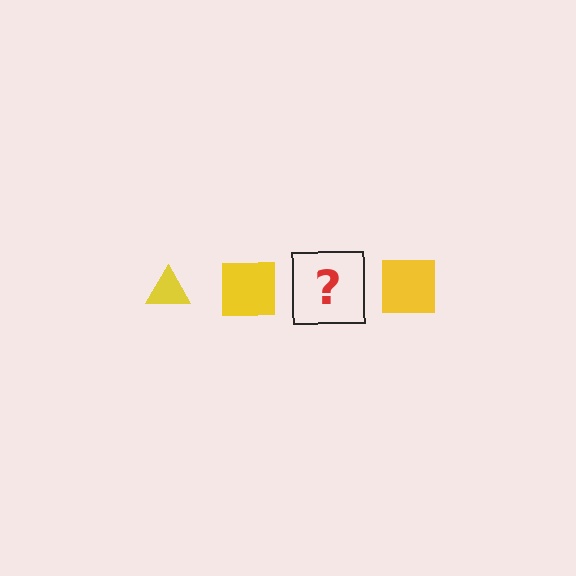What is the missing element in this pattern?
The missing element is a yellow triangle.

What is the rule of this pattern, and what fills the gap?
The rule is that the pattern cycles through triangle, square shapes in yellow. The gap should be filled with a yellow triangle.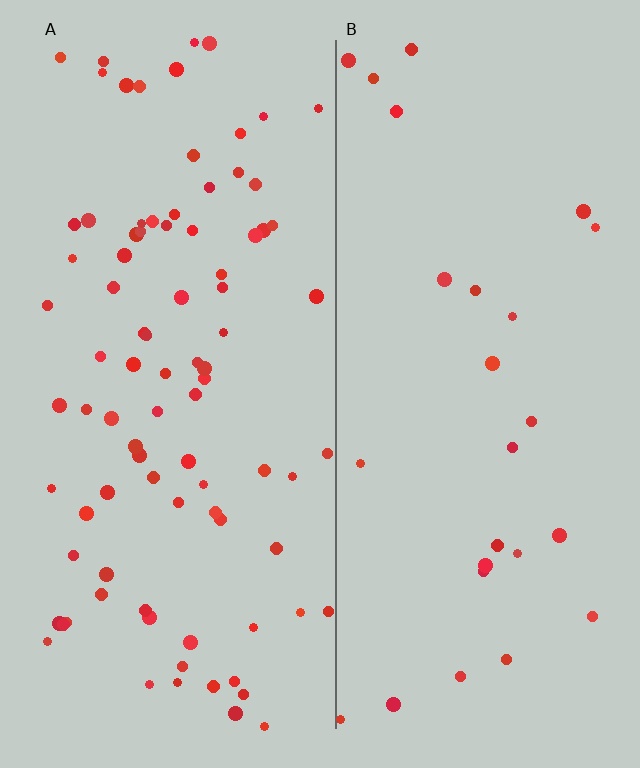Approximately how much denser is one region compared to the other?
Approximately 3.3× — region A over region B.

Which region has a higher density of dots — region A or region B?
A (the left).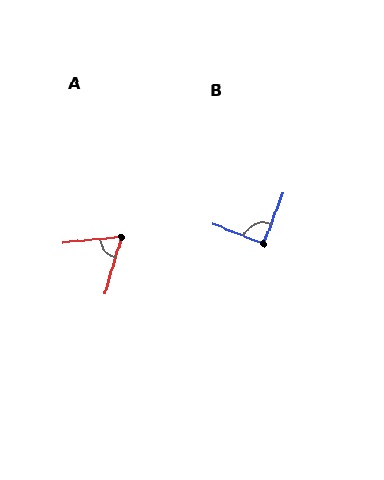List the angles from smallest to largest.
A (68°), B (90°).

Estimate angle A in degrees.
Approximately 68 degrees.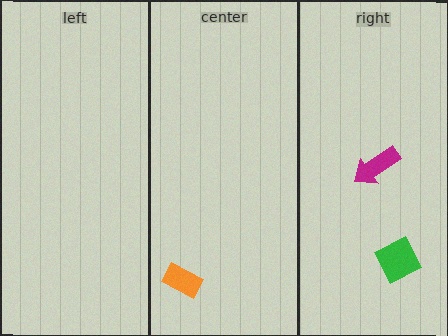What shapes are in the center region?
The orange rectangle.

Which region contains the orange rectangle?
The center region.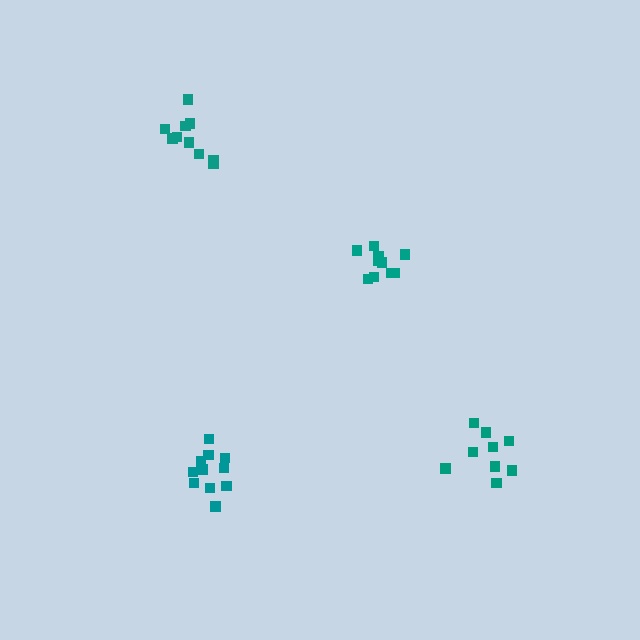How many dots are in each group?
Group 1: 10 dots, Group 2: 10 dots, Group 3: 11 dots, Group 4: 9 dots (40 total).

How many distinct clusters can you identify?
There are 4 distinct clusters.